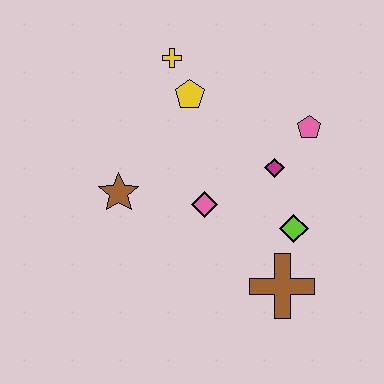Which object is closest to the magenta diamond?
The pink pentagon is closest to the magenta diamond.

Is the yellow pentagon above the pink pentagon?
Yes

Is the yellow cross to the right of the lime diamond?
No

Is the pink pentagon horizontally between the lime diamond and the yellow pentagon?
No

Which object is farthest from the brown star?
The pink pentagon is farthest from the brown star.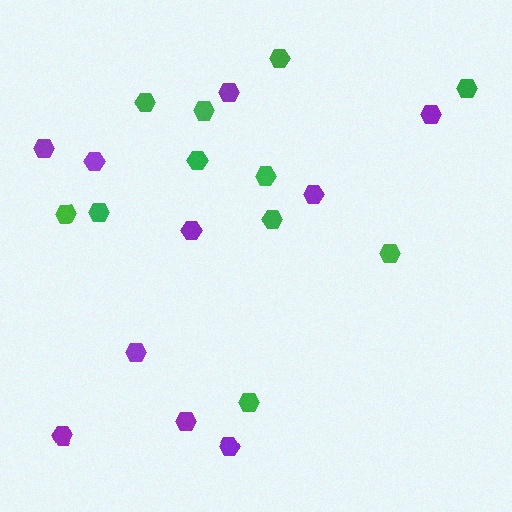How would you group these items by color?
There are 2 groups: one group of green hexagons (11) and one group of purple hexagons (10).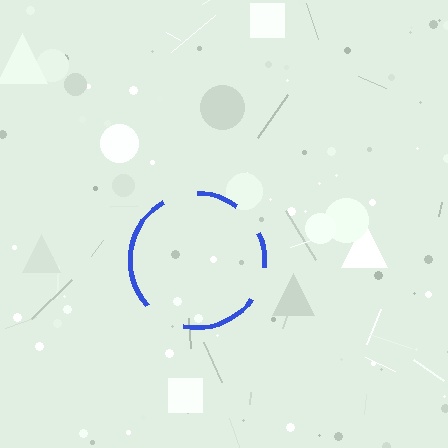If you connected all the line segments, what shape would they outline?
They would outline a circle.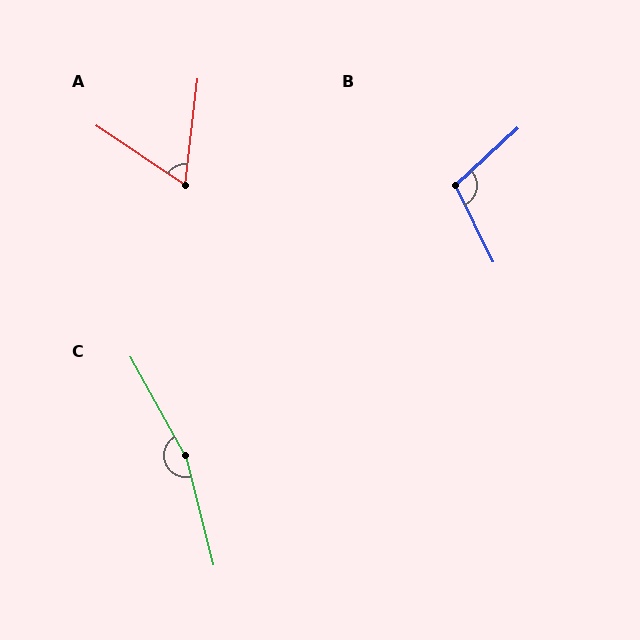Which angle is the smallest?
A, at approximately 63 degrees.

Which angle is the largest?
C, at approximately 165 degrees.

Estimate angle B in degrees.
Approximately 107 degrees.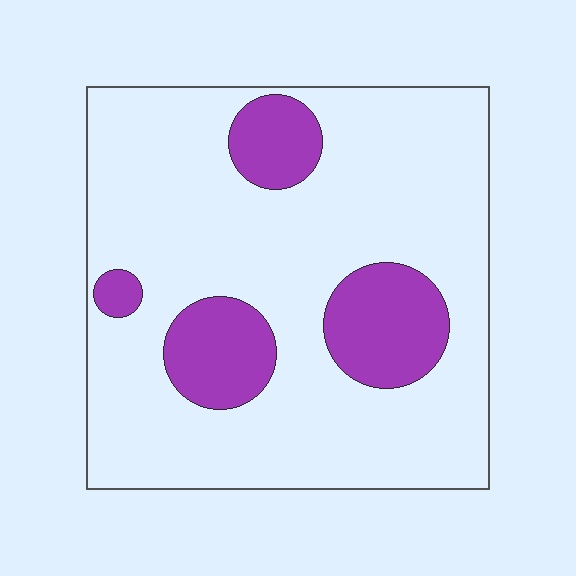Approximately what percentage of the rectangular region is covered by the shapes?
Approximately 20%.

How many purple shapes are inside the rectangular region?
4.